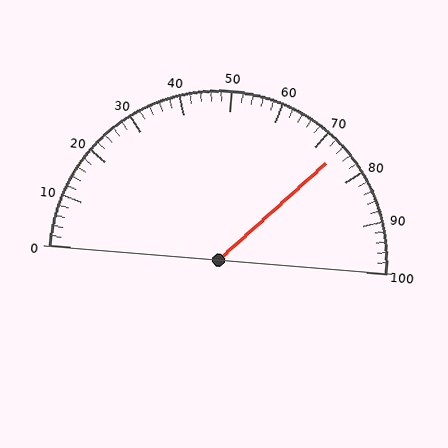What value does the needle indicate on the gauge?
The needle indicates approximately 74.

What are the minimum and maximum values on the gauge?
The gauge ranges from 0 to 100.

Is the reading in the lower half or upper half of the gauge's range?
The reading is in the upper half of the range (0 to 100).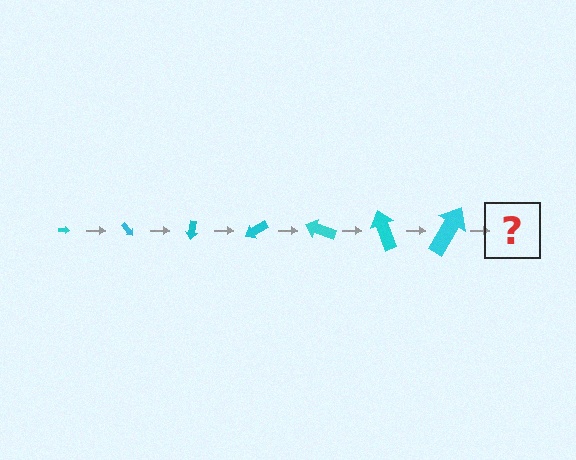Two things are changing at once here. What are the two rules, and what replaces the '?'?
The two rules are that the arrow grows larger each step and it rotates 50 degrees each step. The '?' should be an arrow, larger than the previous one and rotated 350 degrees from the start.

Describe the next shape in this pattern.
It should be an arrow, larger than the previous one and rotated 350 degrees from the start.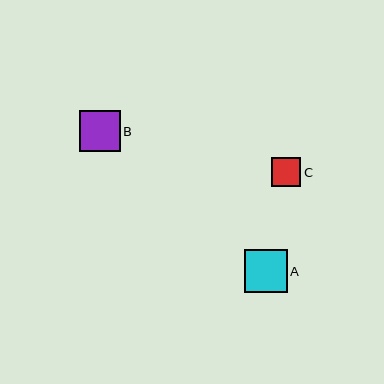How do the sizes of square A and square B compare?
Square A and square B are approximately the same size.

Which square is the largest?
Square A is the largest with a size of approximately 43 pixels.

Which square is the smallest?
Square C is the smallest with a size of approximately 29 pixels.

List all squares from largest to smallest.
From largest to smallest: A, B, C.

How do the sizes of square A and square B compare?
Square A and square B are approximately the same size.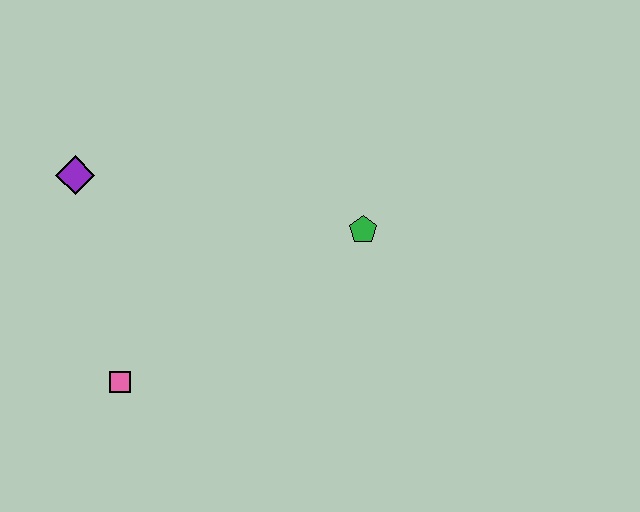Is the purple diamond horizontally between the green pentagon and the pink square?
No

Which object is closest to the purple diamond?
The pink square is closest to the purple diamond.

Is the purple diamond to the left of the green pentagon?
Yes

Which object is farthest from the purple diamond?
The green pentagon is farthest from the purple diamond.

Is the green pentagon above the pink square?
Yes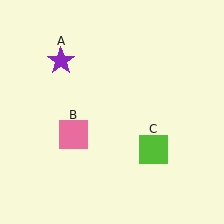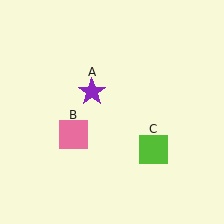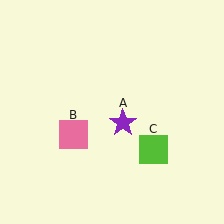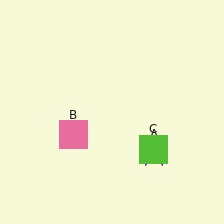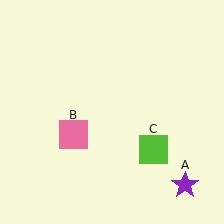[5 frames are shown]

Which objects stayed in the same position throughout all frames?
Pink square (object B) and lime square (object C) remained stationary.